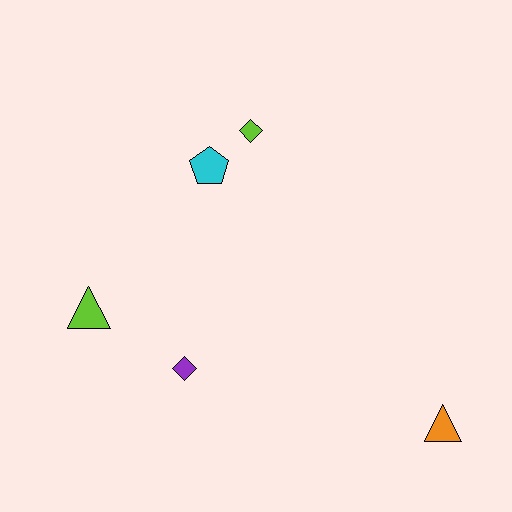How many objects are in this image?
There are 5 objects.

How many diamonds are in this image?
There are 2 diamonds.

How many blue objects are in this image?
There are no blue objects.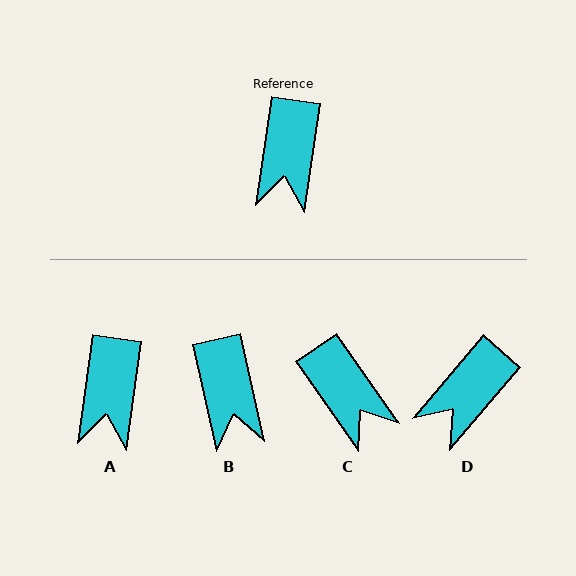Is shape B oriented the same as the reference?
No, it is off by about 21 degrees.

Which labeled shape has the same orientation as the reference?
A.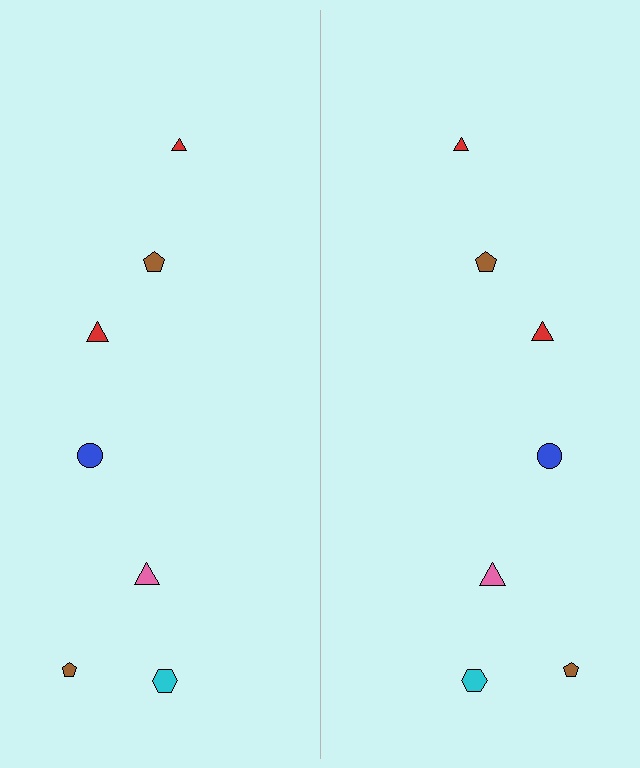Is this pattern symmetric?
Yes, this pattern has bilateral (reflection) symmetry.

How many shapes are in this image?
There are 14 shapes in this image.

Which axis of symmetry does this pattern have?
The pattern has a vertical axis of symmetry running through the center of the image.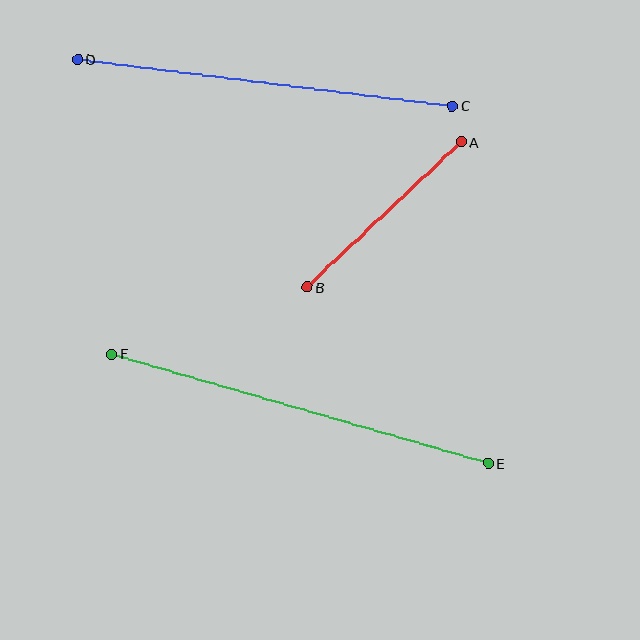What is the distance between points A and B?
The distance is approximately 212 pixels.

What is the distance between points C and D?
The distance is approximately 378 pixels.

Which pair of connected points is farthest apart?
Points E and F are farthest apart.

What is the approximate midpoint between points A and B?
The midpoint is at approximately (384, 215) pixels.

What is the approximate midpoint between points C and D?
The midpoint is at approximately (265, 83) pixels.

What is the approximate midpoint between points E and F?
The midpoint is at approximately (300, 409) pixels.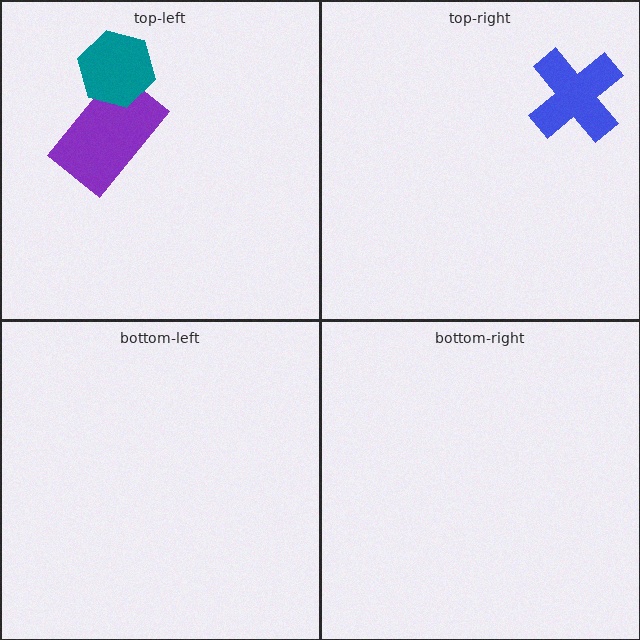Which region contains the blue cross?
The top-right region.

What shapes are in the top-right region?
The blue cross.